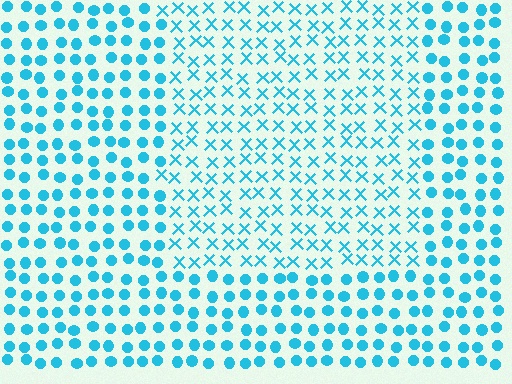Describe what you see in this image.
The image is filled with small cyan elements arranged in a uniform grid. A rectangle-shaped region contains X marks, while the surrounding area contains circles. The boundary is defined purely by the change in element shape.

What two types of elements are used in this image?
The image uses X marks inside the rectangle region and circles outside it.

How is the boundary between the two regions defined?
The boundary is defined by a change in element shape: X marks inside vs. circles outside. All elements share the same color and spacing.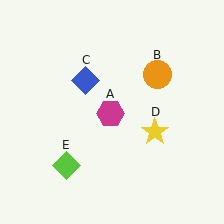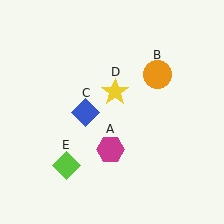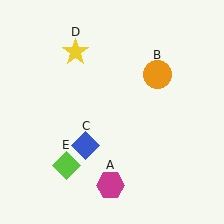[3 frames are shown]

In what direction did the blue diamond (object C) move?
The blue diamond (object C) moved down.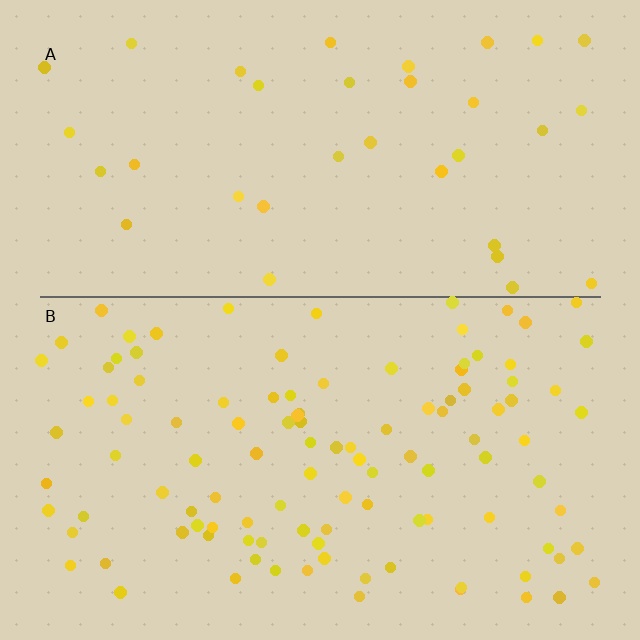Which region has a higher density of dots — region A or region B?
B (the bottom).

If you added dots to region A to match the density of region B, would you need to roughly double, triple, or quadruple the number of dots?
Approximately triple.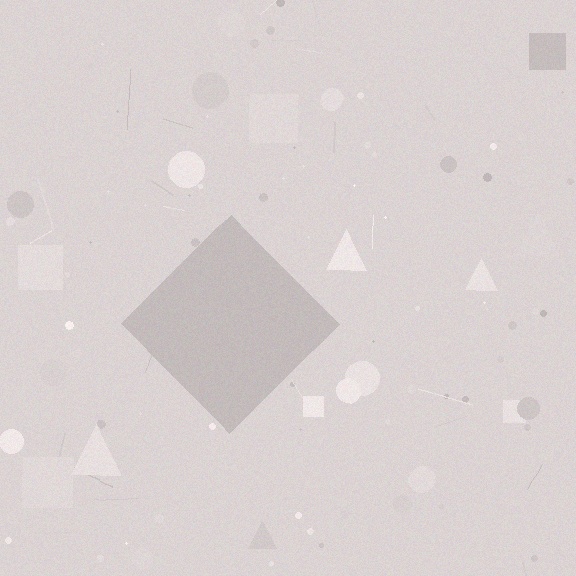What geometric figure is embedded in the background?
A diamond is embedded in the background.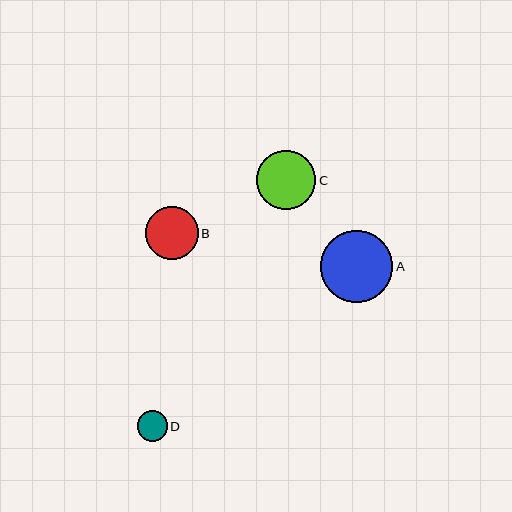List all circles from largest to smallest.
From largest to smallest: A, C, B, D.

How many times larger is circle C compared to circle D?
Circle C is approximately 1.9 times the size of circle D.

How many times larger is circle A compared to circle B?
Circle A is approximately 1.4 times the size of circle B.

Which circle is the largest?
Circle A is the largest with a size of approximately 73 pixels.